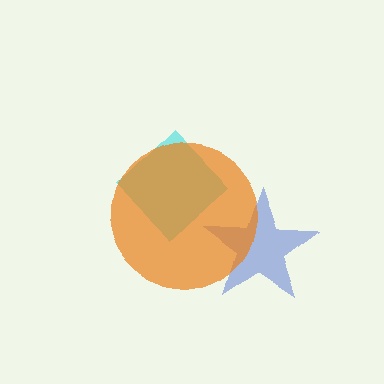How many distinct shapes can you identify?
There are 3 distinct shapes: a blue star, a cyan diamond, an orange circle.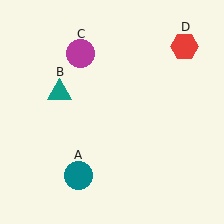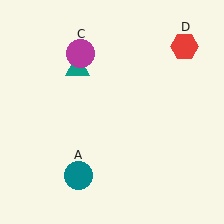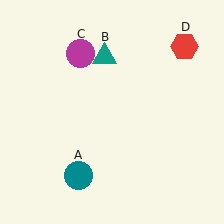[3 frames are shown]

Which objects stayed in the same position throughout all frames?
Teal circle (object A) and magenta circle (object C) and red hexagon (object D) remained stationary.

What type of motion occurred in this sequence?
The teal triangle (object B) rotated clockwise around the center of the scene.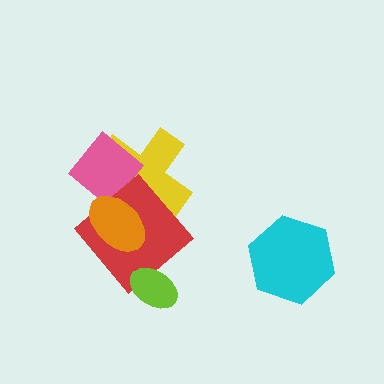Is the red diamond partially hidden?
Yes, it is partially covered by another shape.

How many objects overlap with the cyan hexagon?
0 objects overlap with the cyan hexagon.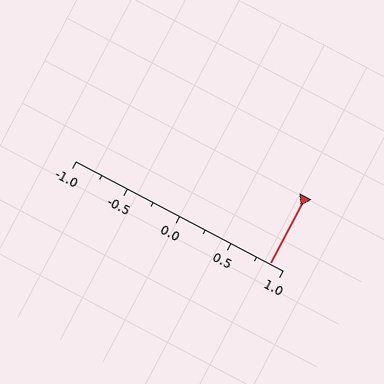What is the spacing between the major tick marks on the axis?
The major ticks are spaced 0.5 apart.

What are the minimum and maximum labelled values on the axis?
The axis runs from -1.0 to 1.0.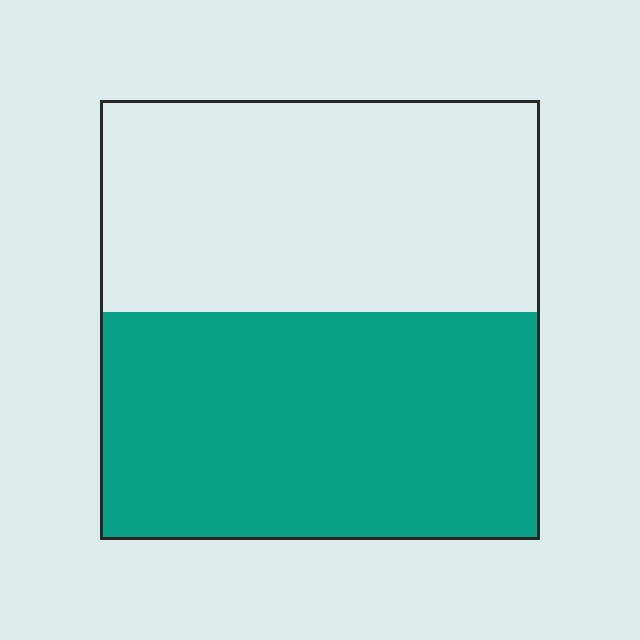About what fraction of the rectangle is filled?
About one half (1/2).